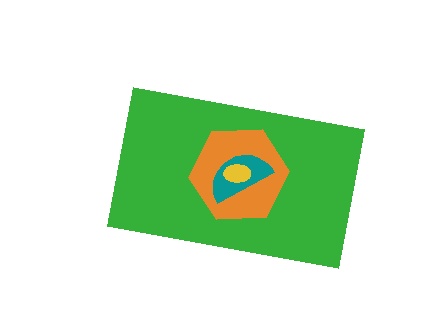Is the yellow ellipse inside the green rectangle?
Yes.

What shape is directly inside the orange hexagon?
The teal semicircle.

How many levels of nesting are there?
4.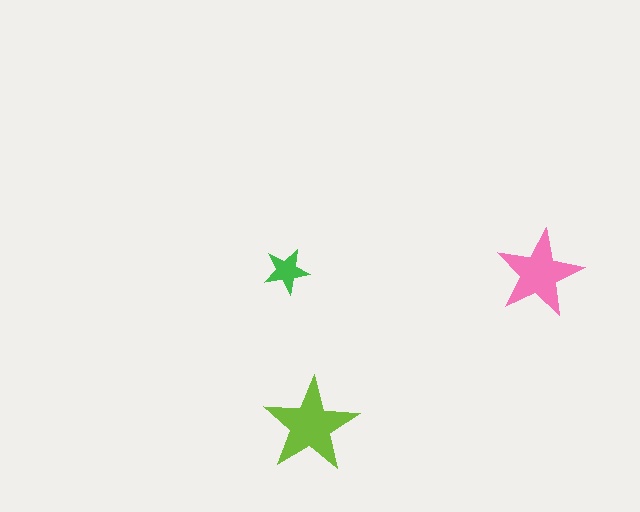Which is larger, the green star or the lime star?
The lime one.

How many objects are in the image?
There are 3 objects in the image.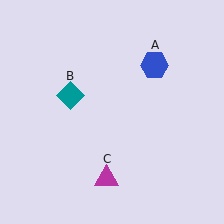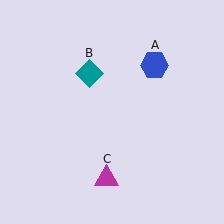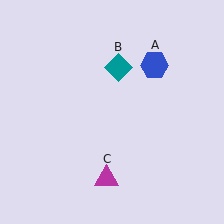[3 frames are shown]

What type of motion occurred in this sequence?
The teal diamond (object B) rotated clockwise around the center of the scene.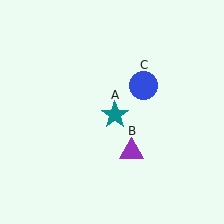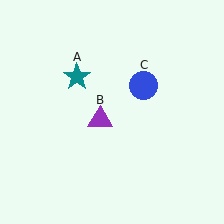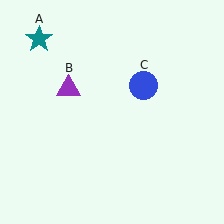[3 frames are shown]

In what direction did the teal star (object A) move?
The teal star (object A) moved up and to the left.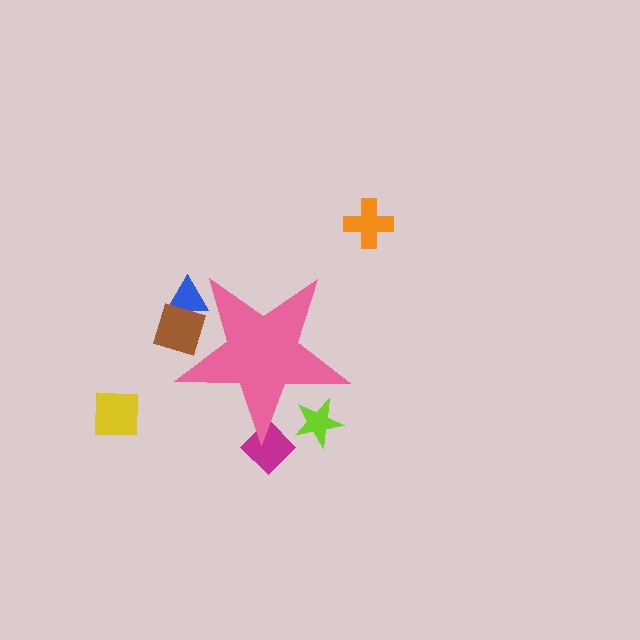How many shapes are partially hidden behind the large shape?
4 shapes are partially hidden.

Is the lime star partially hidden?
Yes, the lime star is partially hidden behind the pink star.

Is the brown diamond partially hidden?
Yes, the brown diamond is partially hidden behind the pink star.